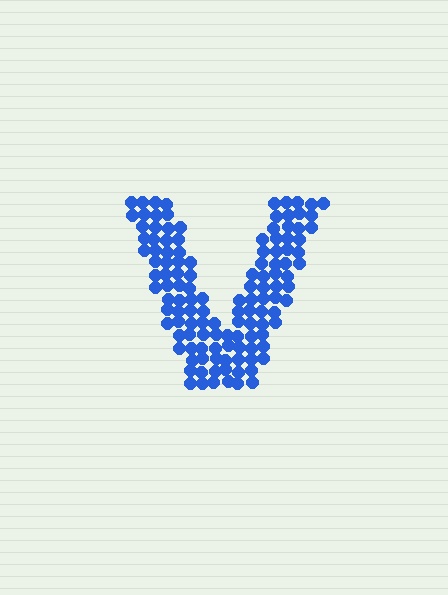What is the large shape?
The large shape is the letter V.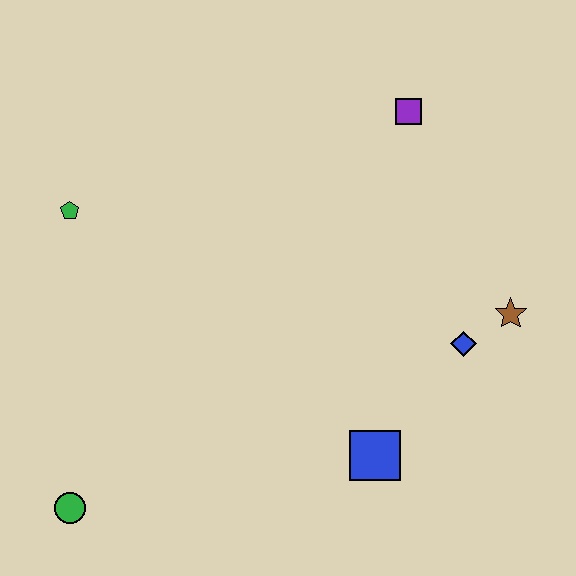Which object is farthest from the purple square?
The green circle is farthest from the purple square.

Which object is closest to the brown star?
The blue diamond is closest to the brown star.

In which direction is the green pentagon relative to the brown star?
The green pentagon is to the left of the brown star.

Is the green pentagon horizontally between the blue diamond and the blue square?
No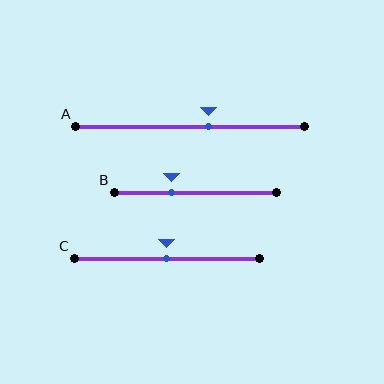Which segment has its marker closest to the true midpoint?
Segment C has its marker closest to the true midpoint.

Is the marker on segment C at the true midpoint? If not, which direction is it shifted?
Yes, the marker on segment C is at the true midpoint.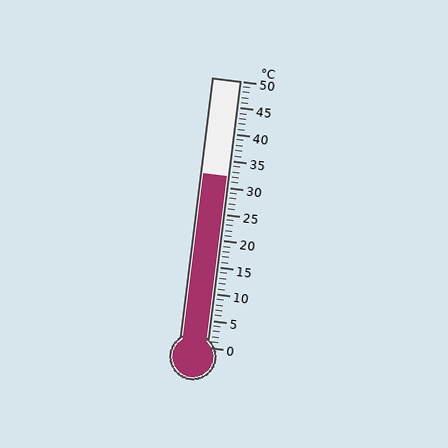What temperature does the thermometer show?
The thermometer shows approximately 32°C.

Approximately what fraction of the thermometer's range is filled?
The thermometer is filled to approximately 65% of its range.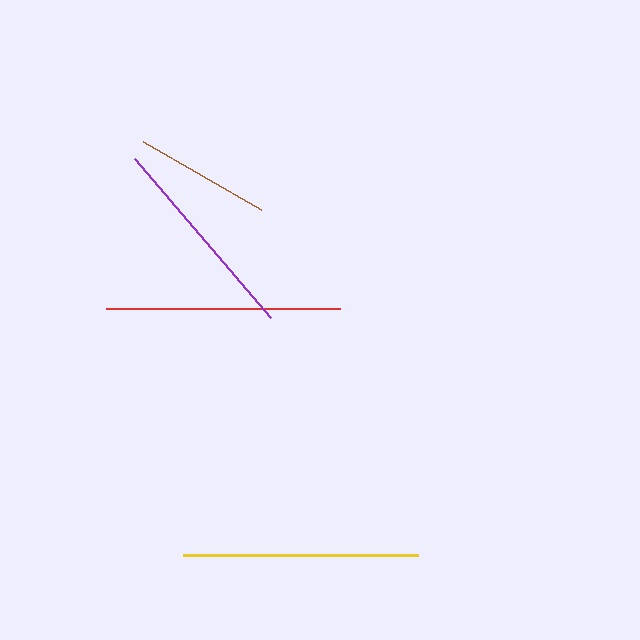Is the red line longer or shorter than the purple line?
The red line is longer than the purple line.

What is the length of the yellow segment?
The yellow segment is approximately 235 pixels long.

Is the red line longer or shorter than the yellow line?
The yellow line is longer than the red line.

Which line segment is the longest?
The yellow line is the longest at approximately 235 pixels.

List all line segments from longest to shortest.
From longest to shortest: yellow, red, purple, brown.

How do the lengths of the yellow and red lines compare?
The yellow and red lines are approximately the same length.